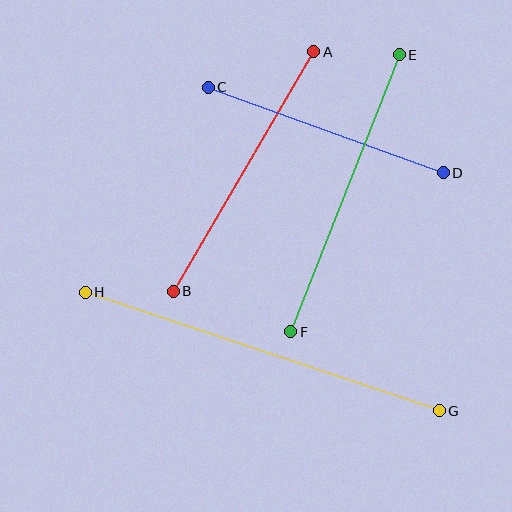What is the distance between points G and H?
The distance is approximately 373 pixels.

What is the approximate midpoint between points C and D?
The midpoint is at approximately (326, 130) pixels.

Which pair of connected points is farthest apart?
Points G and H are farthest apart.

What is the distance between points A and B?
The distance is approximately 278 pixels.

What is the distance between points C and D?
The distance is approximately 250 pixels.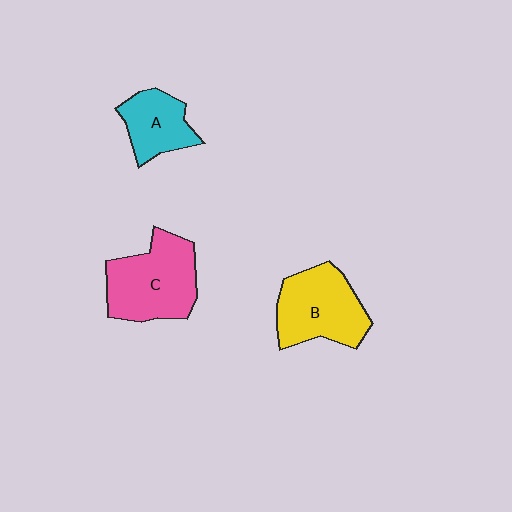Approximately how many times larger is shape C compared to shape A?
Approximately 1.7 times.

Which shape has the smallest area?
Shape A (cyan).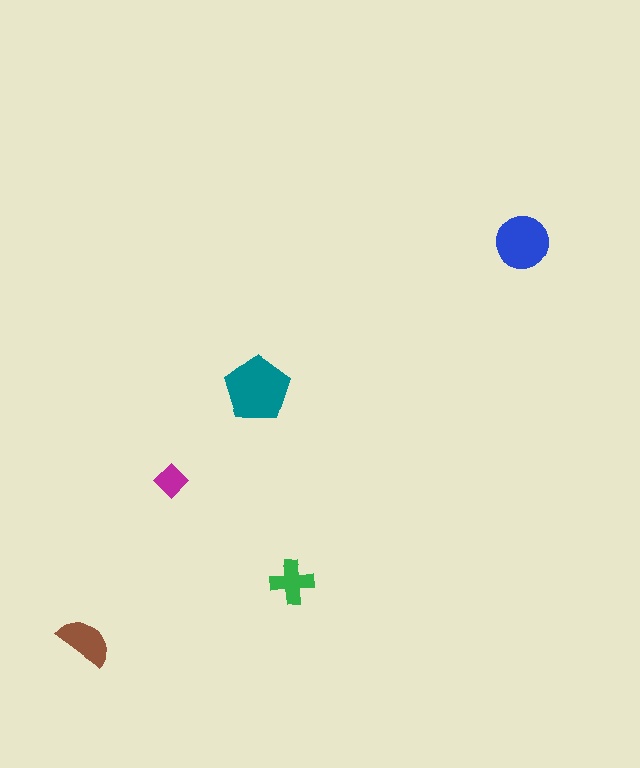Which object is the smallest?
The magenta diamond.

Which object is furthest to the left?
The brown semicircle is leftmost.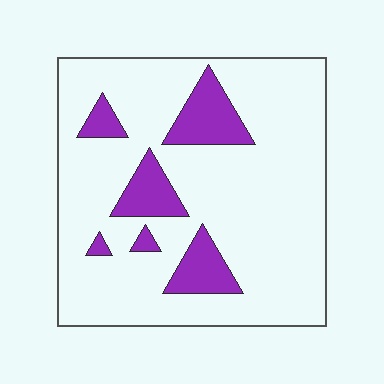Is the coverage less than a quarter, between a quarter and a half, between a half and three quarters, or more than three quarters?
Less than a quarter.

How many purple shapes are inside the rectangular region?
6.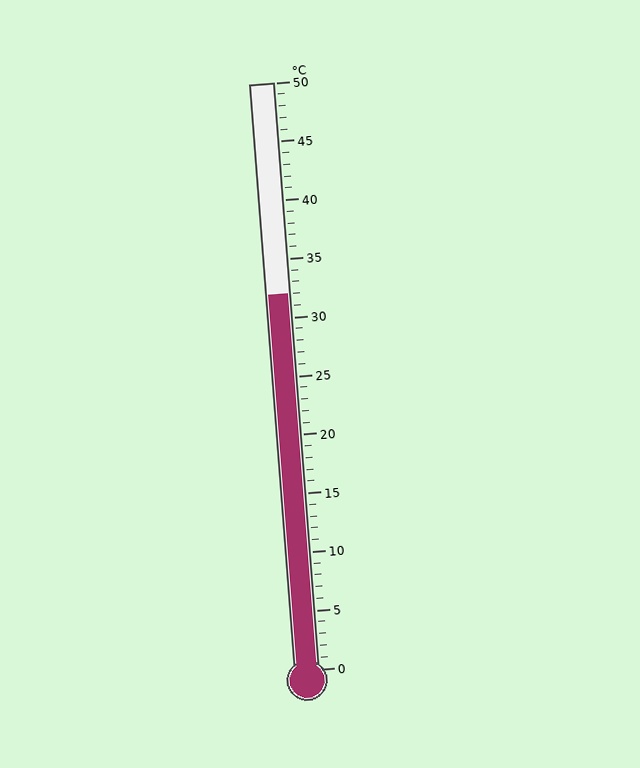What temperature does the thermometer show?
The thermometer shows approximately 32°C.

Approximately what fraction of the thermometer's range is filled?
The thermometer is filled to approximately 65% of its range.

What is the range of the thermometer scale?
The thermometer scale ranges from 0°C to 50°C.